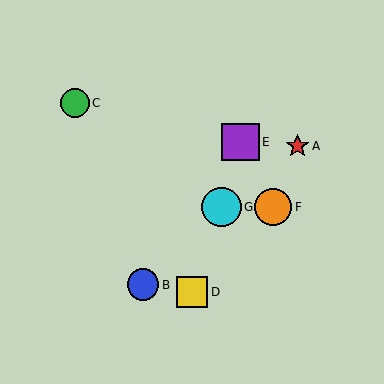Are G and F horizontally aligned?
Yes, both are at y≈207.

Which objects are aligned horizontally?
Objects F, G are aligned horizontally.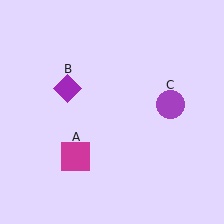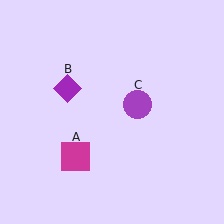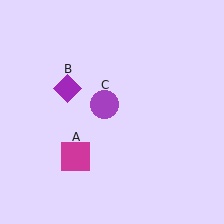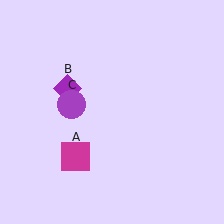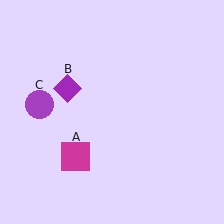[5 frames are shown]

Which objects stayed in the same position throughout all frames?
Magenta square (object A) and purple diamond (object B) remained stationary.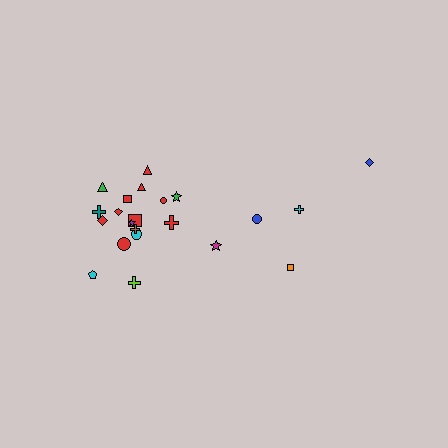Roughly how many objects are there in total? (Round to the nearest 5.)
Roughly 20 objects in total.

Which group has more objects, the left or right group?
The left group.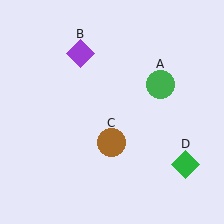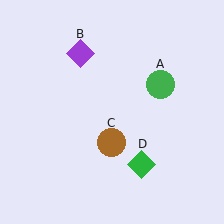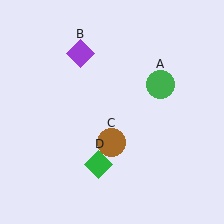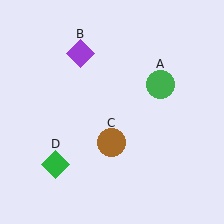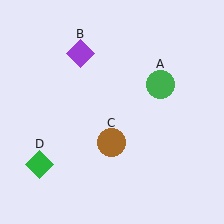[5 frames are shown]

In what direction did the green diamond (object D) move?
The green diamond (object D) moved left.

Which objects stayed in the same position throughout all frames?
Green circle (object A) and purple diamond (object B) and brown circle (object C) remained stationary.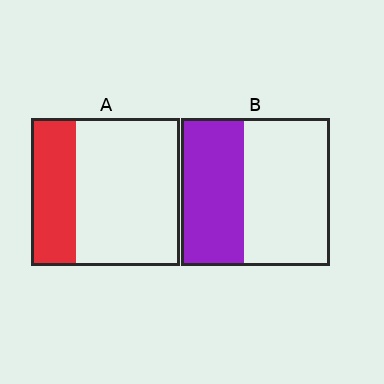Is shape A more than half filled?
No.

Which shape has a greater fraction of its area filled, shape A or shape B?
Shape B.